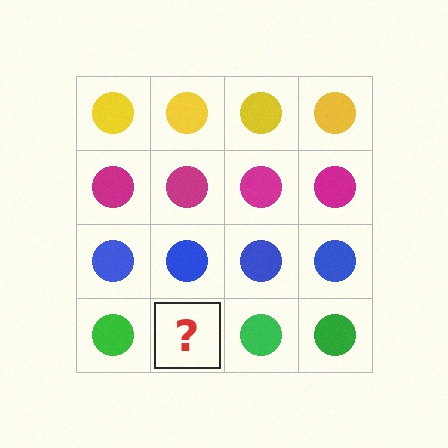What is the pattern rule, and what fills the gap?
The rule is that each row has a consistent color. The gap should be filled with a green circle.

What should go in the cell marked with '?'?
The missing cell should contain a green circle.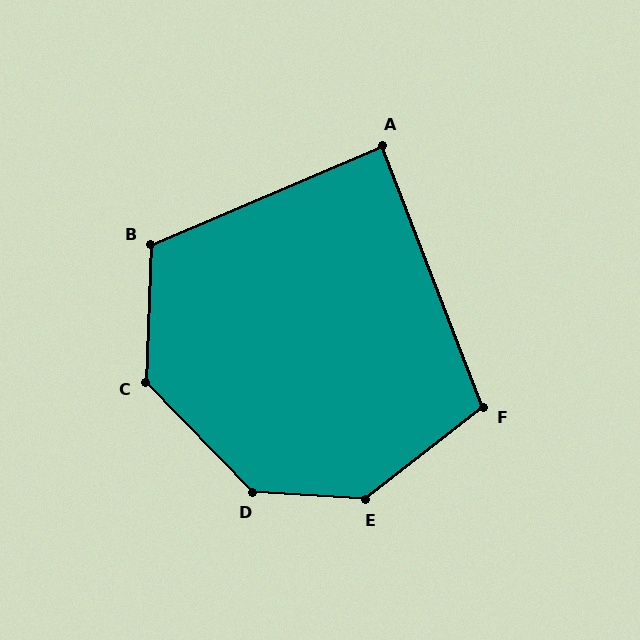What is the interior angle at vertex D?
Approximately 138 degrees (obtuse).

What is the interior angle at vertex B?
Approximately 115 degrees (obtuse).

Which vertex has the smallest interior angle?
A, at approximately 88 degrees.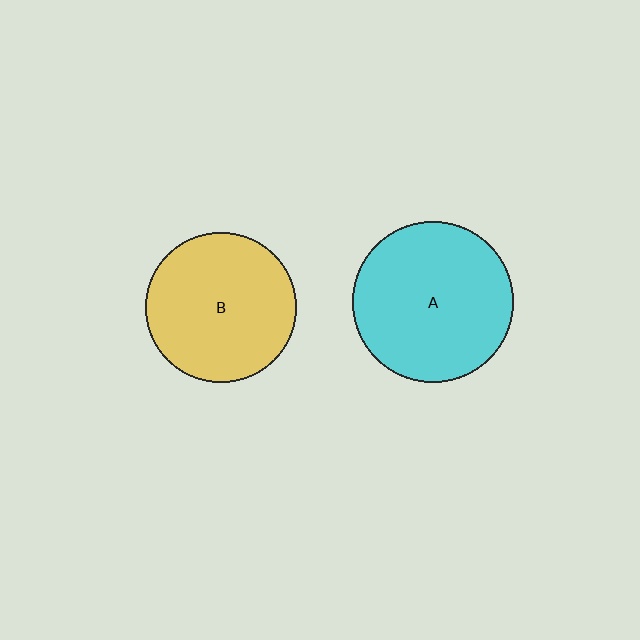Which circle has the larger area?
Circle A (cyan).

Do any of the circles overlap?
No, none of the circles overlap.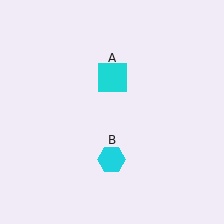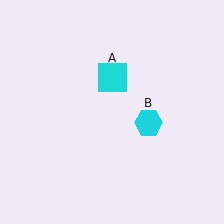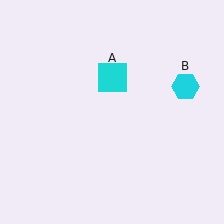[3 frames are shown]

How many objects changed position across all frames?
1 object changed position: cyan hexagon (object B).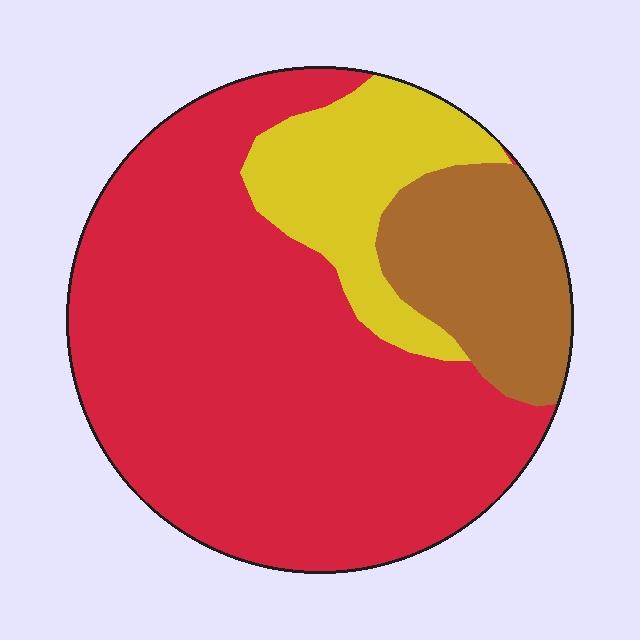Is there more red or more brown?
Red.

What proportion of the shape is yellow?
Yellow covers around 15% of the shape.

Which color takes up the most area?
Red, at roughly 65%.